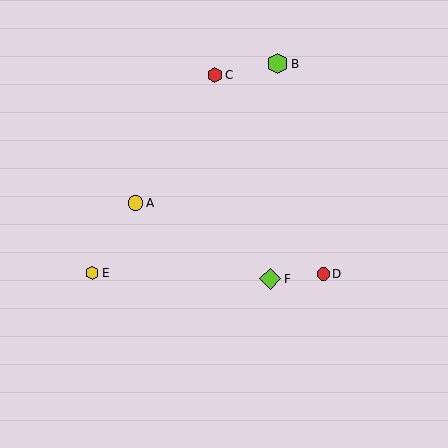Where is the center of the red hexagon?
The center of the red hexagon is at (215, 75).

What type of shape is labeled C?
Shape C is a red hexagon.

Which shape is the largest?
The lime diamond (labeled F) is the largest.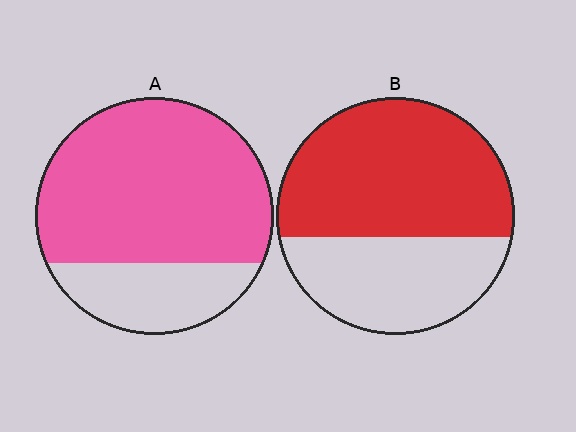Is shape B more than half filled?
Yes.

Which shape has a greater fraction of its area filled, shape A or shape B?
Shape A.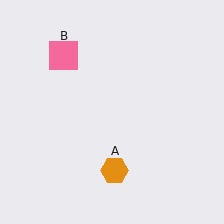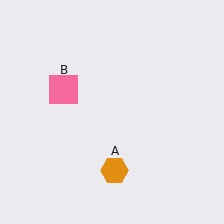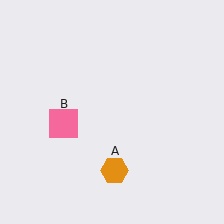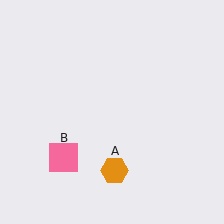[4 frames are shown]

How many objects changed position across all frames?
1 object changed position: pink square (object B).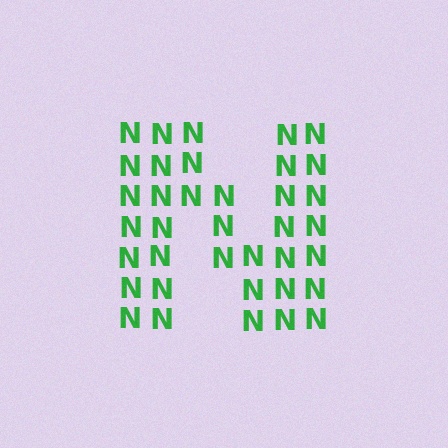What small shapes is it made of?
It is made of small letter N's.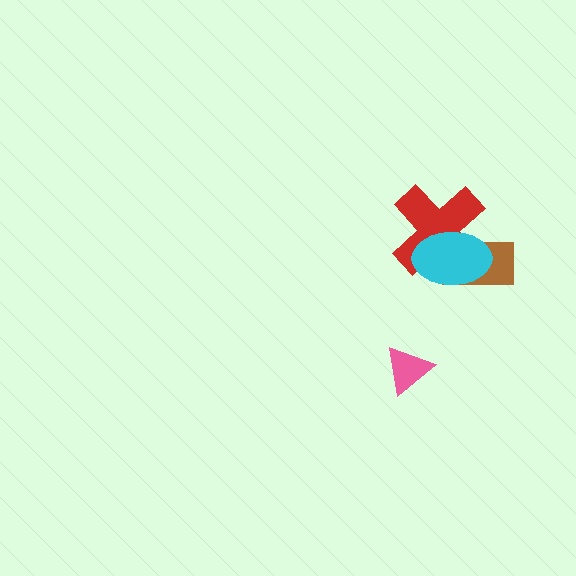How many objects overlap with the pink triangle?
0 objects overlap with the pink triangle.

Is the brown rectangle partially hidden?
Yes, it is partially covered by another shape.